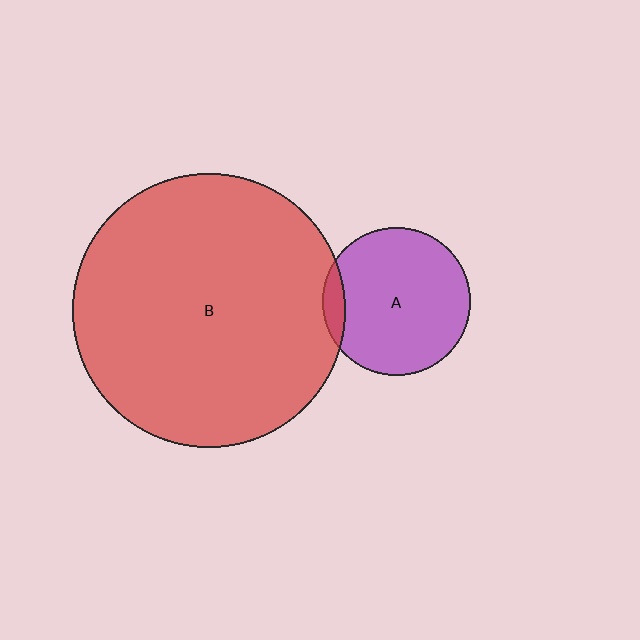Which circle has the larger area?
Circle B (red).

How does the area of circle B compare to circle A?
Approximately 3.4 times.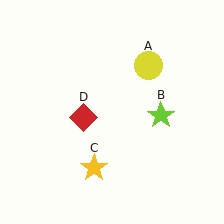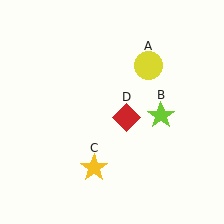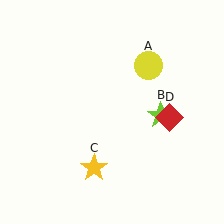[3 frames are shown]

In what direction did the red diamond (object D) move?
The red diamond (object D) moved right.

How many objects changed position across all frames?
1 object changed position: red diamond (object D).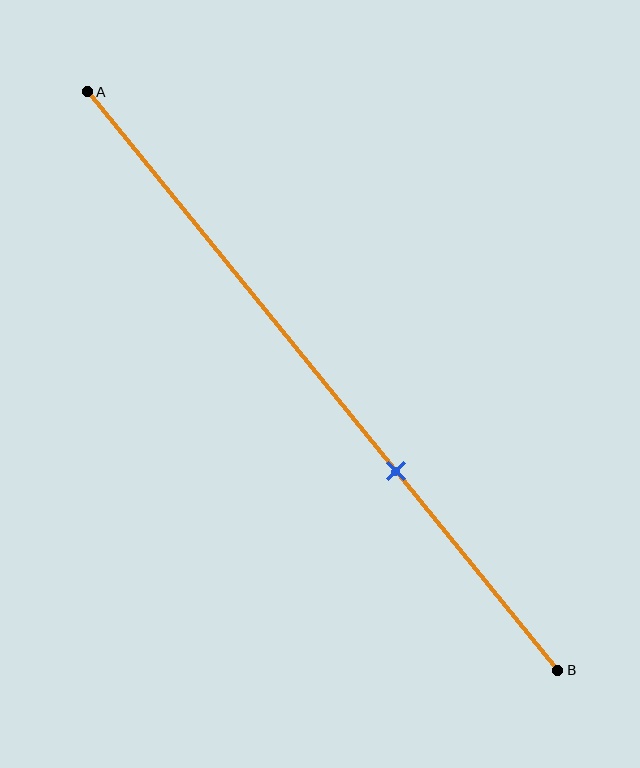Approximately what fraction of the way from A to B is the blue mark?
The blue mark is approximately 65% of the way from A to B.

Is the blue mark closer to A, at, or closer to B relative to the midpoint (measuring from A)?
The blue mark is closer to point B than the midpoint of segment AB.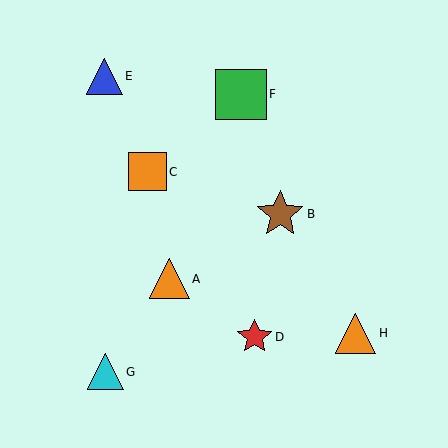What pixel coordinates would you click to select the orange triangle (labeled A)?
Click at (169, 279) to select the orange triangle A.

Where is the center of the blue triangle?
The center of the blue triangle is at (104, 76).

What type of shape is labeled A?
Shape A is an orange triangle.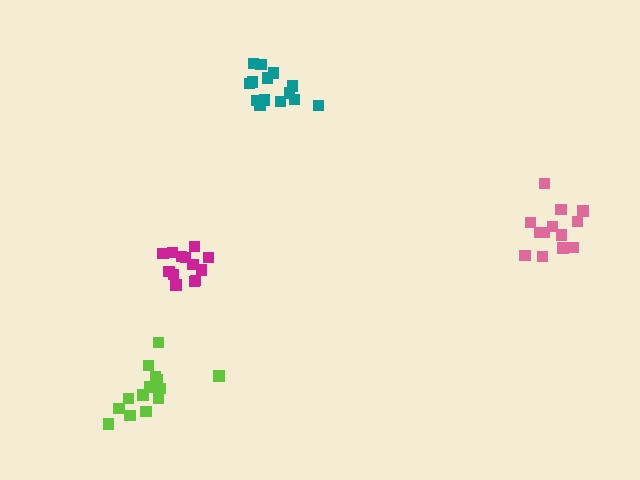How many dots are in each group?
Group 1: 14 dots, Group 2: 13 dots, Group 3: 13 dots, Group 4: 15 dots (55 total).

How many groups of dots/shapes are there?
There are 4 groups.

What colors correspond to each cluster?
The clusters are colored: teal, magenta, pink, lime.